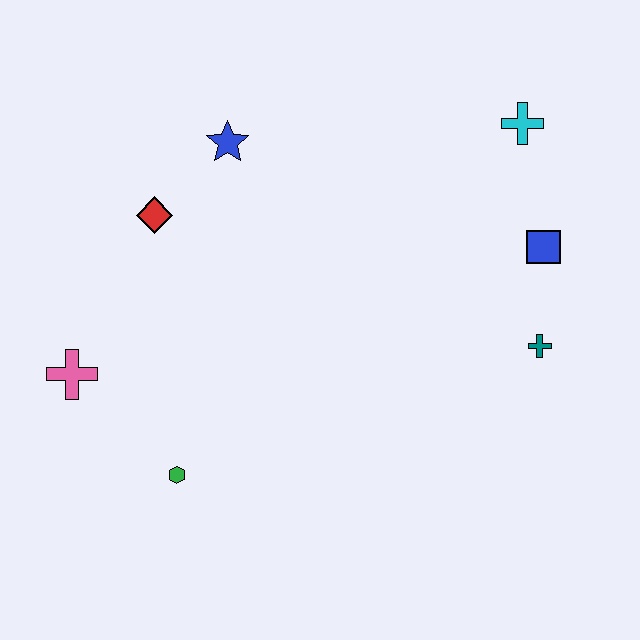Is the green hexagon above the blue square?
No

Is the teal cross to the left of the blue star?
No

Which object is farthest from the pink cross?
The cyan cross is farthest from the pink cross.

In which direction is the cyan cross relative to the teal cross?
The cyan cross is above the teal cross.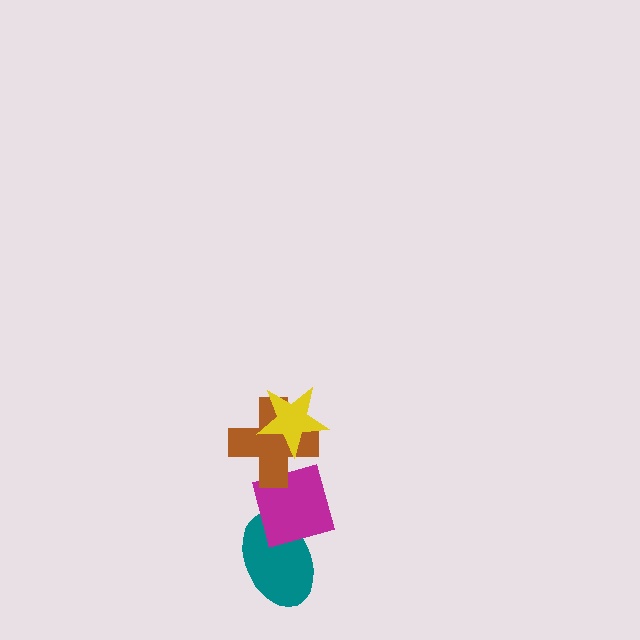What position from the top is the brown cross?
The brown cross is 2nd from the top.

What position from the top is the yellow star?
The yellow star is 1st from the top.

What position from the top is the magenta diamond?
The magenta diamond is 3rd from the top.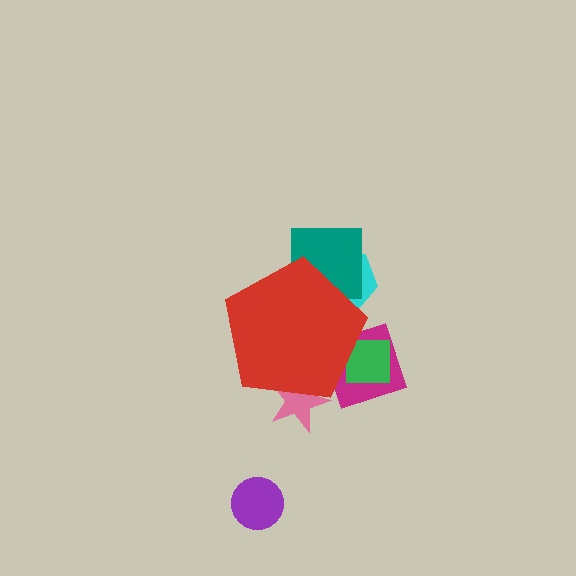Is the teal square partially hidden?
Yes, the teal square is partially hidden behind the red pentagon.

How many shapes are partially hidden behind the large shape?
5 shapes are partially hidden.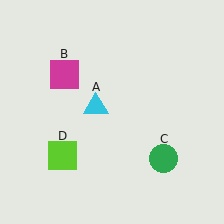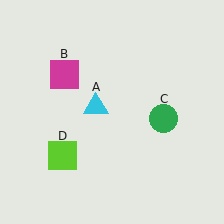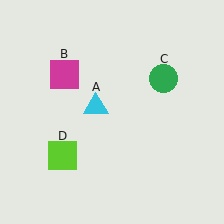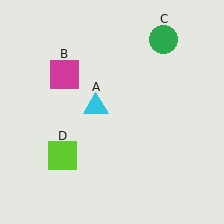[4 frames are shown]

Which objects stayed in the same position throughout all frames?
Cyan triangle (object A) and magenta square (object B) and lime square (object D) remained stationary.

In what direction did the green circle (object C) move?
The green circle (object C) moved up.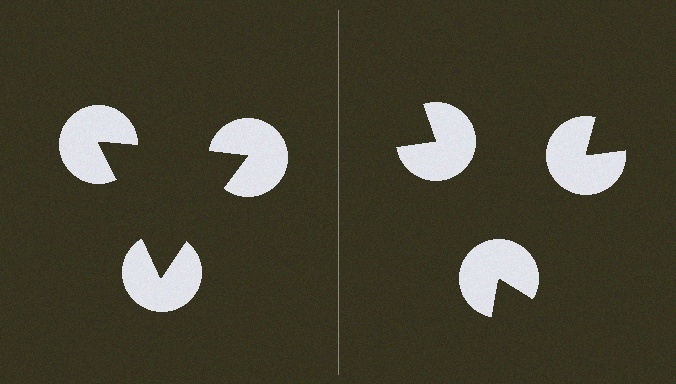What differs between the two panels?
The pac-man discs are positioned identically on both sides; only the wedge orientations differ. On the left they align to a triangle; on the right they are misaligned.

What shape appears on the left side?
An illusory triangle.